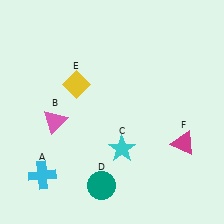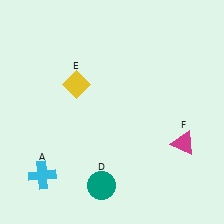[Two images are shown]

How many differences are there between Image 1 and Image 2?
There are 2 differences between the two images.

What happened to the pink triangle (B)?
The pink triangle (B) was removed in Image 2. It was in the bottom-left area of Image 1.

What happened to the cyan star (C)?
The cyan star (C) was removed in Image 2. It was in the bottom-right area of Image 1.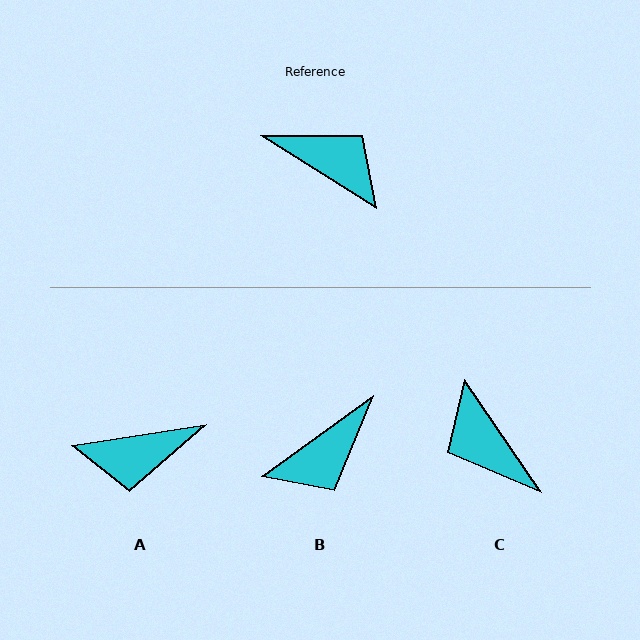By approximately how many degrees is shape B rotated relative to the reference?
Approximately 112 degrees clockwise.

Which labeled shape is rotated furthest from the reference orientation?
C, about 157 degrees away.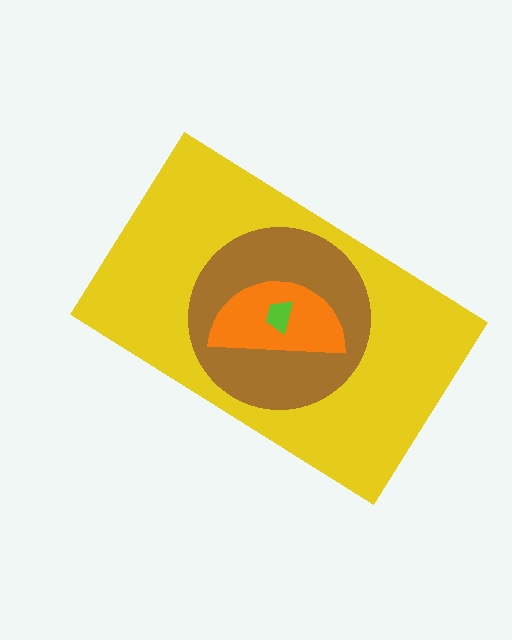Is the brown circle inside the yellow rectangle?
Yes.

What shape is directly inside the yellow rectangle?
The brown circle.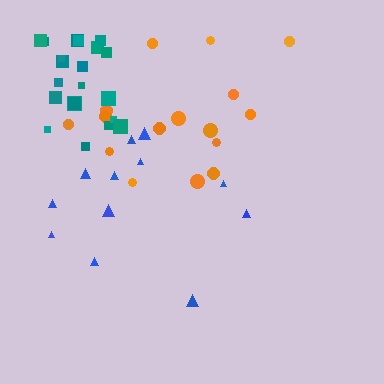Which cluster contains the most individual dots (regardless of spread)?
Teal (22).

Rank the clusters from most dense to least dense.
teal, orange, blue.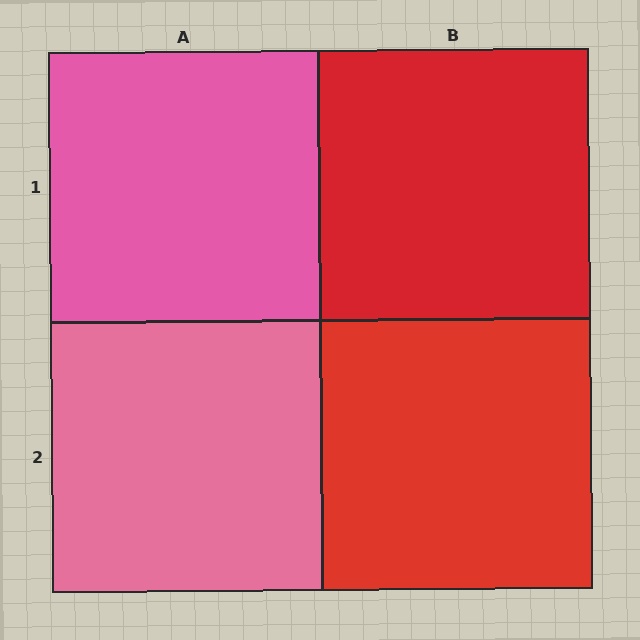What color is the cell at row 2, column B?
Red.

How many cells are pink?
2 cells are pink.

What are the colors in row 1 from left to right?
Pink, red.